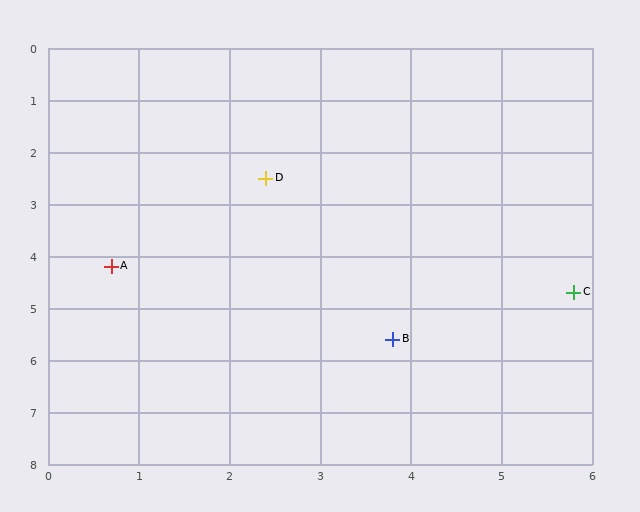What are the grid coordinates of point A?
Point A is at approximately (0.7, 4.2).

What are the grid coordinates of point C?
Point C is at approximately (5.8, 4.7).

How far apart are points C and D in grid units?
Points C and D are about 4.0 grid units apart.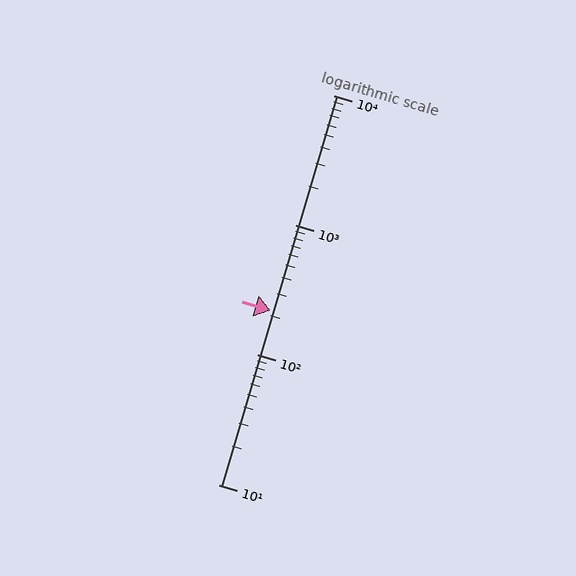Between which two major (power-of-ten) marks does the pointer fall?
The pointer is between 100 and 1000.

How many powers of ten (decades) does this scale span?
The scale spans 3 decades, from 10 to 10000.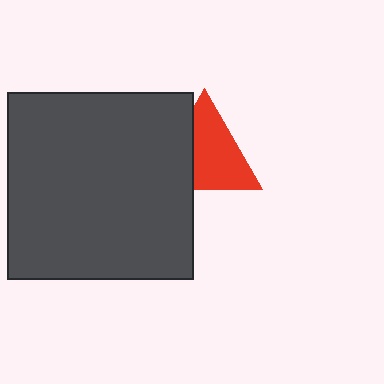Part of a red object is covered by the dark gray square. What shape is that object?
It is a triangle.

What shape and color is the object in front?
The object in front is a dark gray square.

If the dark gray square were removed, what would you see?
You would see the complete red triangle.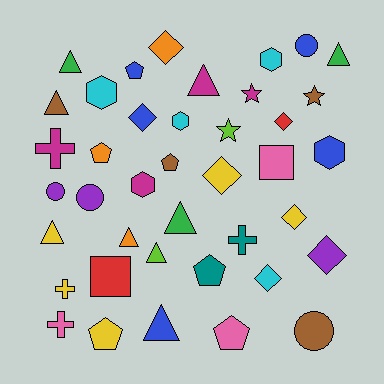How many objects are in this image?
There are 40 objects.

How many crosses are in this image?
There are 4 crosses.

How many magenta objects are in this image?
There are 4 magenta objects.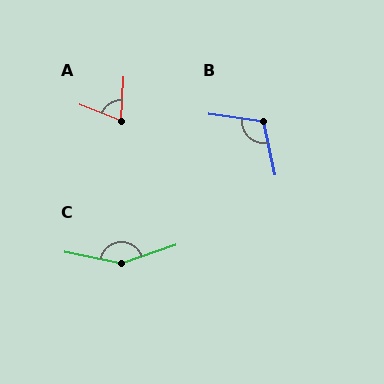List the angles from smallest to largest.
A (72°), B (110°), C (150°).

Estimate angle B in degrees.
Approximately 110 degrees.